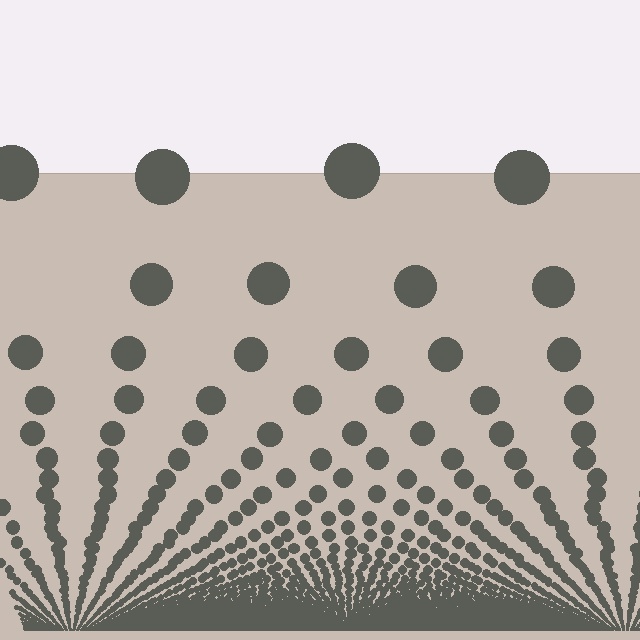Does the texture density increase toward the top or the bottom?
Density increases toward the bottom.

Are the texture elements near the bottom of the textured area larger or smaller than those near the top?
Smaller. The gradient is inverted — elements near the bottom are smaller and denser.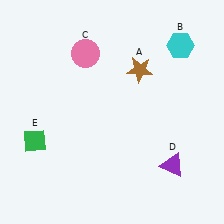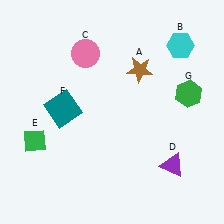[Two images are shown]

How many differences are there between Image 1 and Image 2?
There are 2 differences between the two images.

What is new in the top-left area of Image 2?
A teal square (F) was added in the top-left area of Image 2.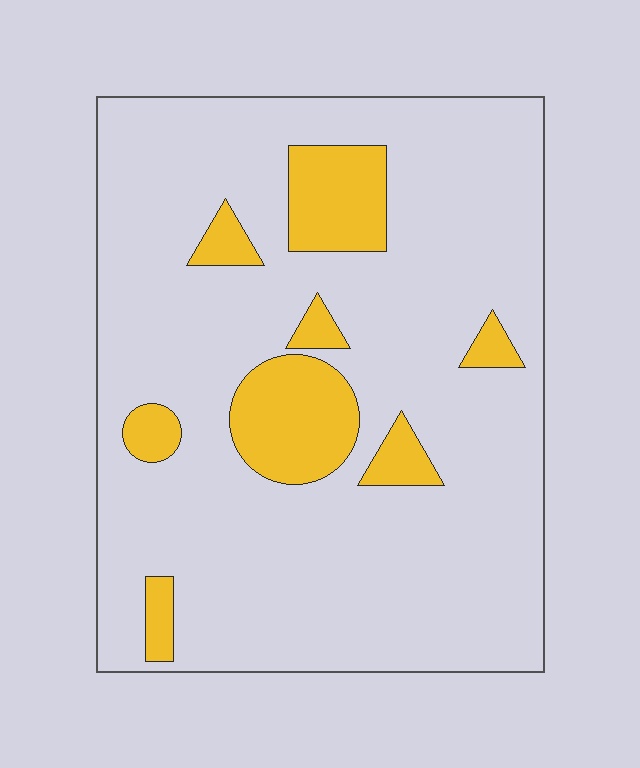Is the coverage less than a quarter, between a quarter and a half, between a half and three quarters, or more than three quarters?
Less than a quarter.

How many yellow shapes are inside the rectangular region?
8.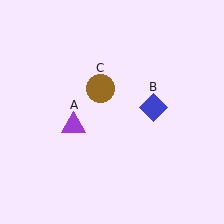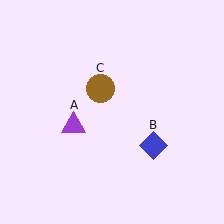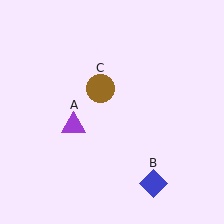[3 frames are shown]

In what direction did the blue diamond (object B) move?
The blue diamond (object B) moved down.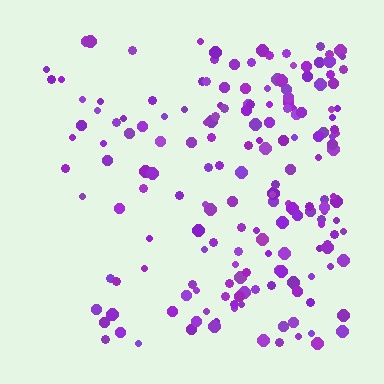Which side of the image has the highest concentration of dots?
The right.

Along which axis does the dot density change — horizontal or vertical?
Horizontal.